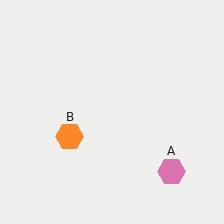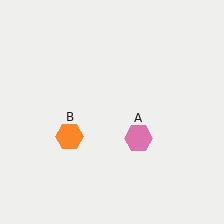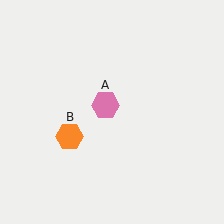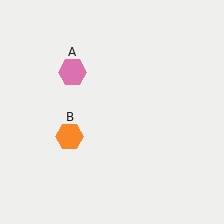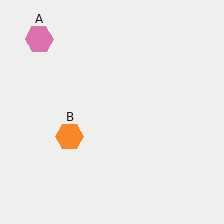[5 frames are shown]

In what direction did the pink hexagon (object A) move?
The pink hexagon (object A) moved up and to the left.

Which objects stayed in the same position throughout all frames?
Orange hexagon (object B) remained stationary.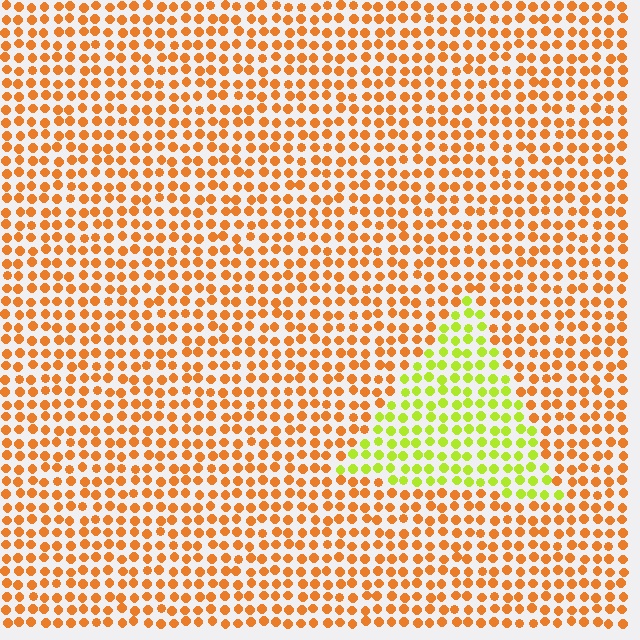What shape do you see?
I see a triangle.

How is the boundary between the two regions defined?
The boundary is defined purely by a slight shift in hue (about 53 degrees). Spacing, size, and orientation are identical on both sides.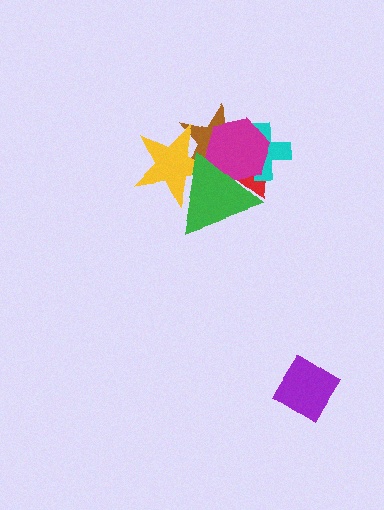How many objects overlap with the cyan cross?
4 objects overlap with the cyan cross.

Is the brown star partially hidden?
Yes, it is partially covered by another shape.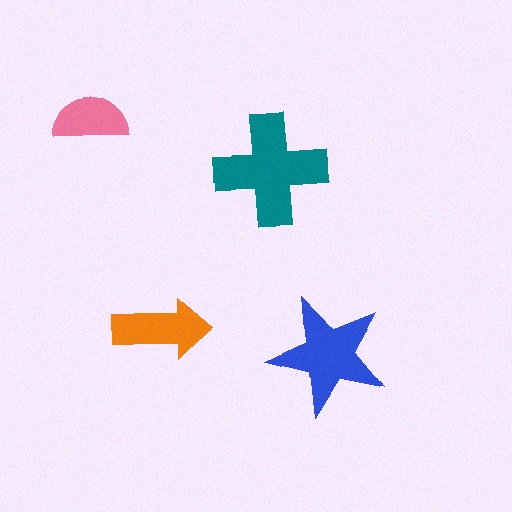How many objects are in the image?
There are 4 objects in the image.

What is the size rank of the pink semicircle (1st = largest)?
4th.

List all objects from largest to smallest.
The teal cross, the blue star, the orange arrow, the pink semicircle.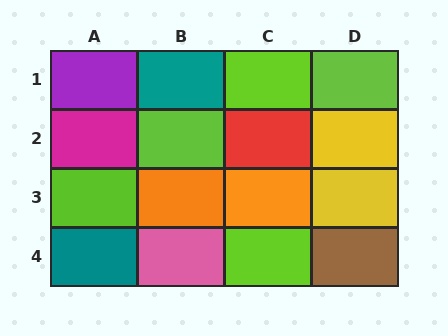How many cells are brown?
1 cell is brown.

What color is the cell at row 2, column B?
Lime.